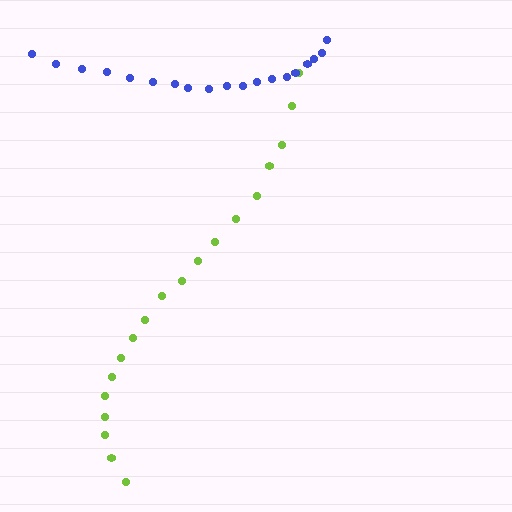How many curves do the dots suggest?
There are 2 distinct paths.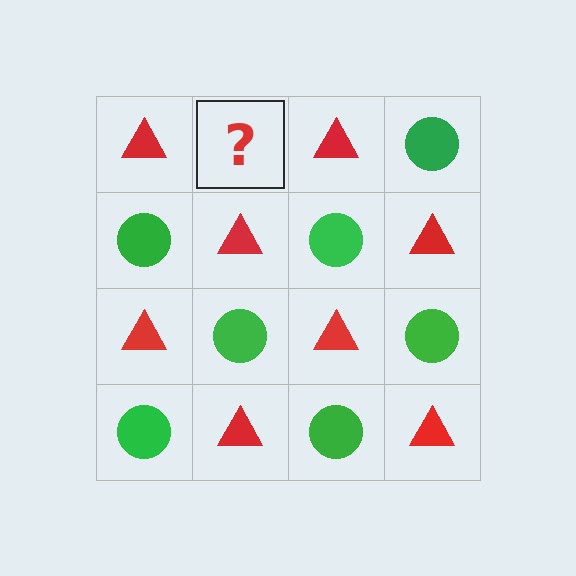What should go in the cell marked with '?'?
The missing cell should contain a green circle.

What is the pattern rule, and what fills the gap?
The rule is that it alternates red triangle and green circle in a checkerboard pattern. The gap should be filled with a green circle.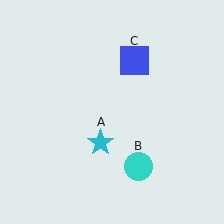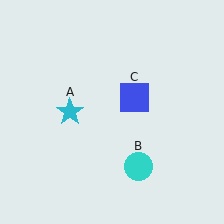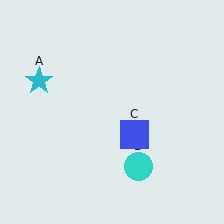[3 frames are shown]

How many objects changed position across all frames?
2 objects changed position: cyan star (object A), blue square (object C).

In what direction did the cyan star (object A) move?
The cyan star (object A) moved up and to the left.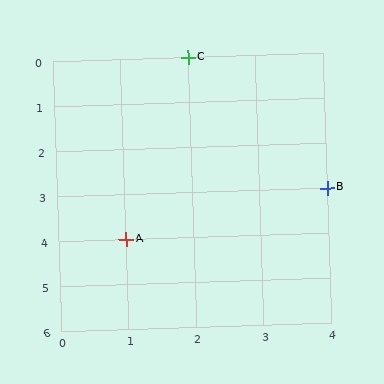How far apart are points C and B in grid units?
Points C and B are 2 columns and 3 rows apart (about 3.6 grid units diagonally).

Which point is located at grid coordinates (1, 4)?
Point A is at (1, 4).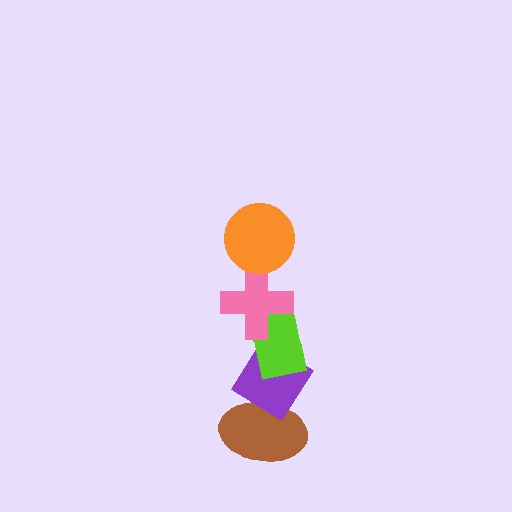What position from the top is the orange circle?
The orange circle is 1st from the top.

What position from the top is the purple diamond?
The purple diamond is 4th from the top.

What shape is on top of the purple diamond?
The lime rectangle is on top of the purple diamond.